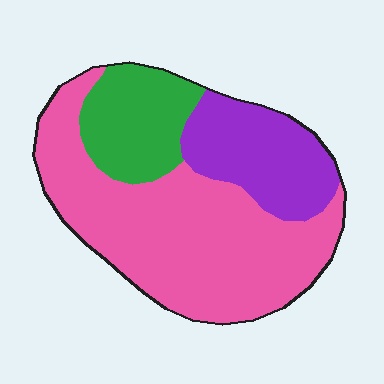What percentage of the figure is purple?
Purple covers around 25% of the figure.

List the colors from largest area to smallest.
From largest to smallest: pink, purple, green.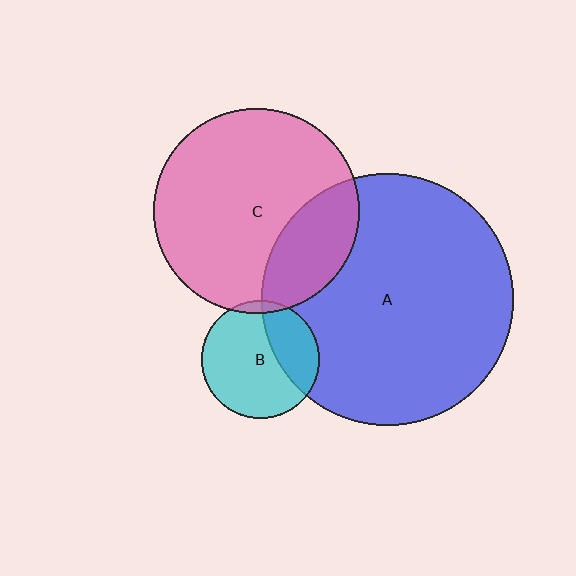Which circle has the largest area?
Circle A (blue).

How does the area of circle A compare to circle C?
Approximately 1.5 times.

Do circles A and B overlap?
Yes.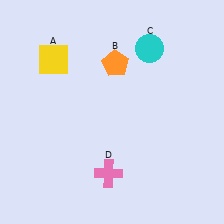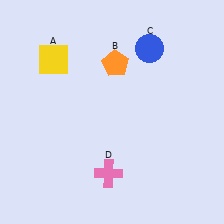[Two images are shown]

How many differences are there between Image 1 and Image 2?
There is 1 difference between the two images.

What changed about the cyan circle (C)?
In Image 1, C is cyan. In Image 2, it changed to blue.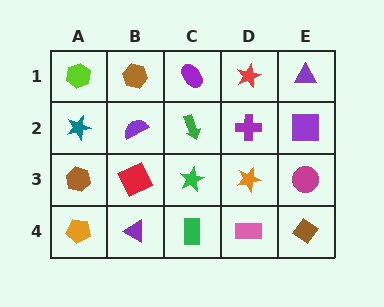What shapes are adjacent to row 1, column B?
A purple semicircle (row 2, column B), a lime hexagon (row 1, column A), a purple ellipse (row 1, column C).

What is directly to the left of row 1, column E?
A red star.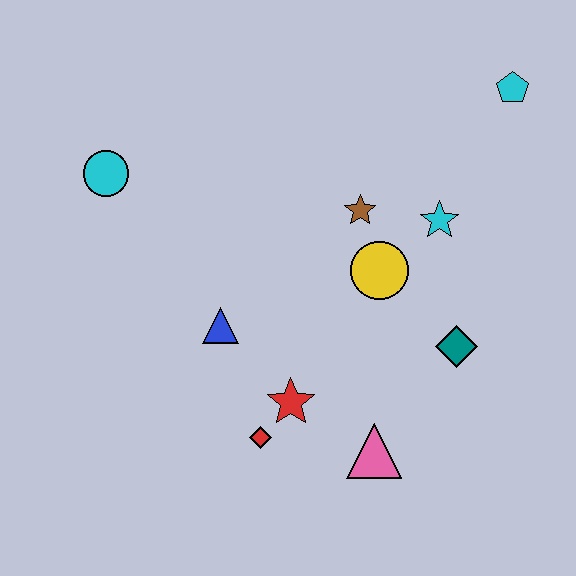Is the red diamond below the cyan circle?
Yes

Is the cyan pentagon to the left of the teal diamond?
No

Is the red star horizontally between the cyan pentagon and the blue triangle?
Yes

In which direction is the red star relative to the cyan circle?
The red star is below the cyan circle.